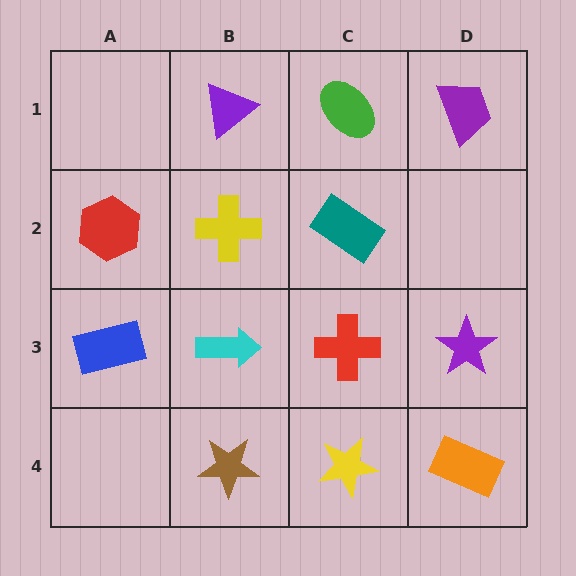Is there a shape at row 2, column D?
No, that cell is empty.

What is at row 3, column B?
A cyan arrow.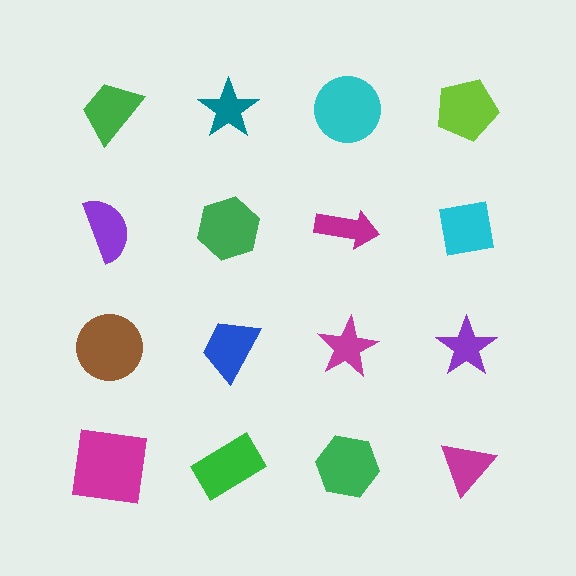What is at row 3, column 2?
A blue trapezoid.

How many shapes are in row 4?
4 shapes.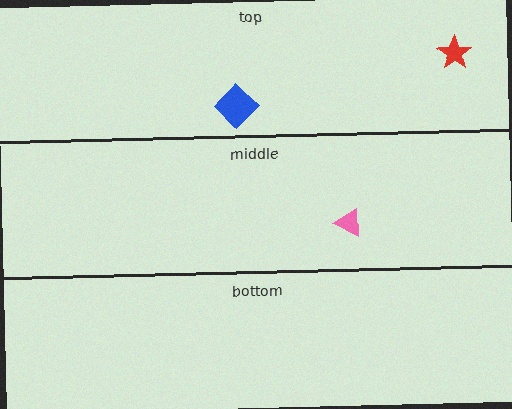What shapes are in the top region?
The blue diamond, the red star.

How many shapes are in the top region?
2.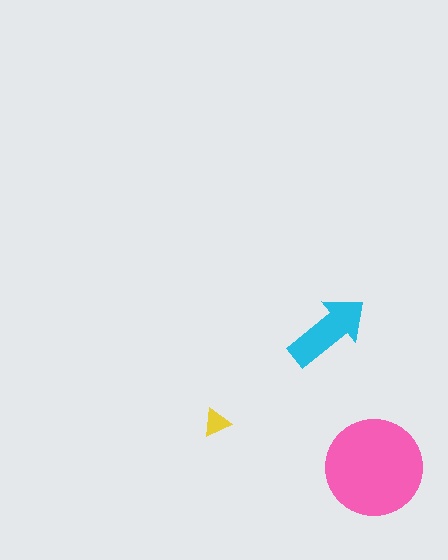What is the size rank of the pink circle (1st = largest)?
1st.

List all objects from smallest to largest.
The yellow triangle, the cyan arrow, the pink circle.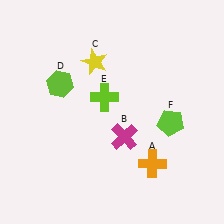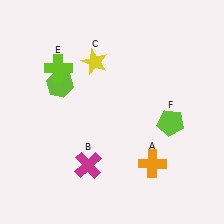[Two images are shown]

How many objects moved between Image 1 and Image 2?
2 objects moved between the two images.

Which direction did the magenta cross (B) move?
The magenta cross (B) moved left.